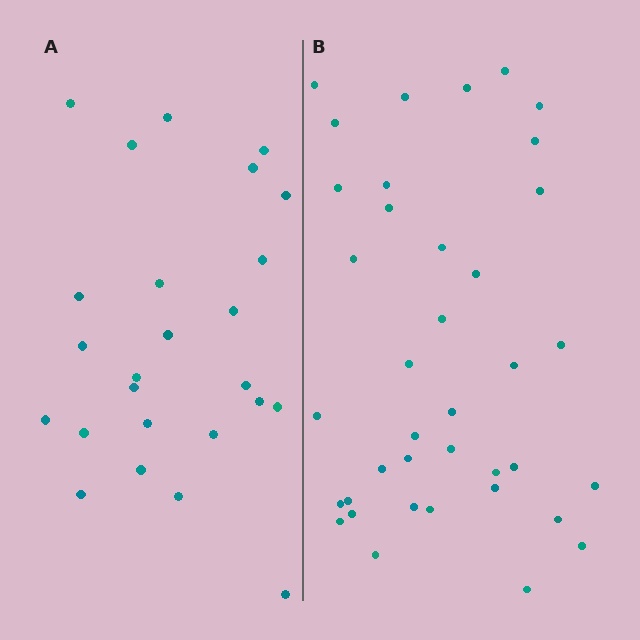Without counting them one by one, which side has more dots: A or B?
Region B (the right region) has more dots.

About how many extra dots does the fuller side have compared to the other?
Region B has approximately 15 more dots than region A.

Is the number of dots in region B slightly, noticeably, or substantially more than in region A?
Region B has substantially more. The ratio is roughly 1.5 to 1.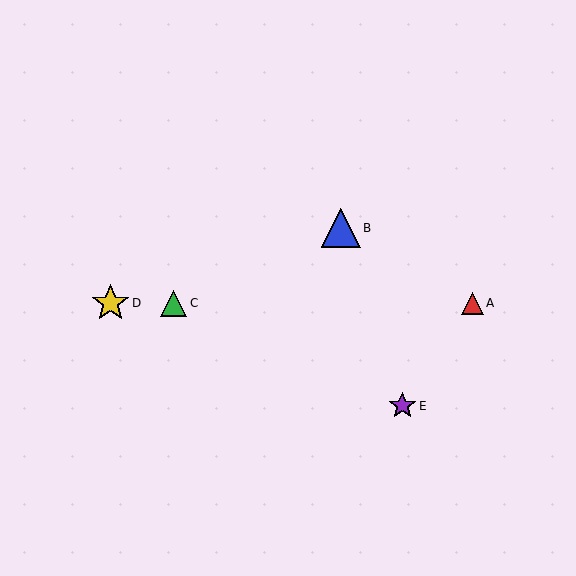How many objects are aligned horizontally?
3 objects (A, C, D) are aligned horizontally.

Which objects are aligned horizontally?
Objects A, C, D are aligned horizontally.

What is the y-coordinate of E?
Object E is at y≈406.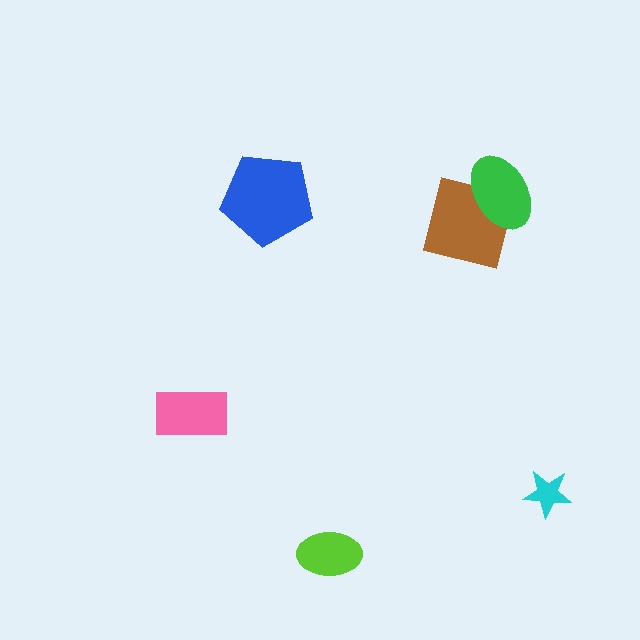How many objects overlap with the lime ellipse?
0 objects overlap with the lime ellipse.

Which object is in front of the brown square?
The green ellipse is in front of the brown square.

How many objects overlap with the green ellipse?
1 object overlaps with the green ellipse.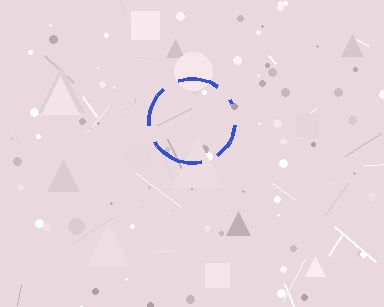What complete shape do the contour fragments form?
The contour fragments form a circle.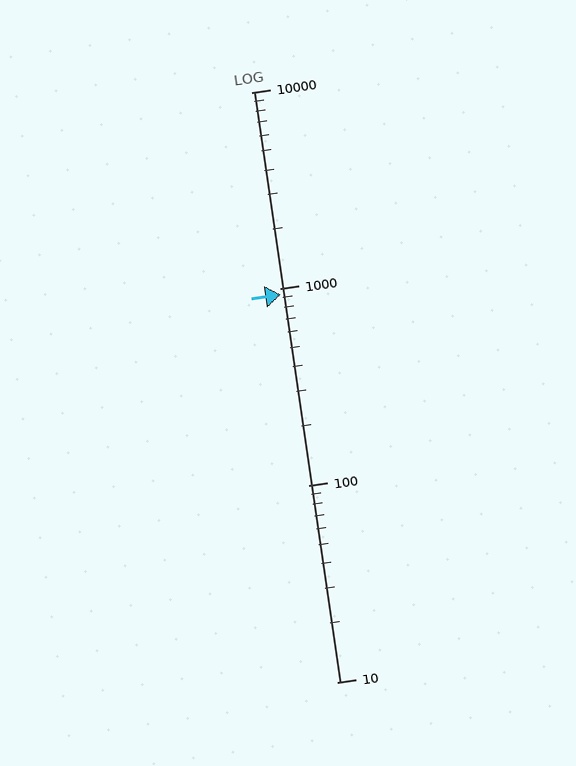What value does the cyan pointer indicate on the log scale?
The pointer indicates approximately 930.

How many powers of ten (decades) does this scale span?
The scale spans 3 decades, from 10 to 10000.